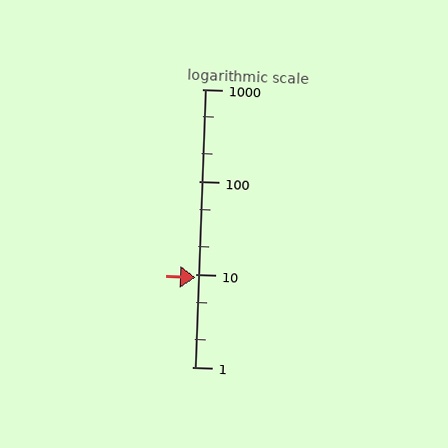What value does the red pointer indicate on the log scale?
The pointer indicates approximately 9.3.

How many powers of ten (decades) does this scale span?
The scale spans 3 decades, from 1 to 1000.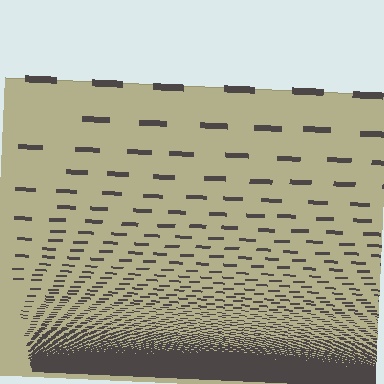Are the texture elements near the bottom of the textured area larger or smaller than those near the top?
Smaller. The gradient is inverted — elements near the bottom are smaller and denser.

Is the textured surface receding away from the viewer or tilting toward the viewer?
The surface appears to tilt toward the viewer. Texture elements get larger and sparser toward the top.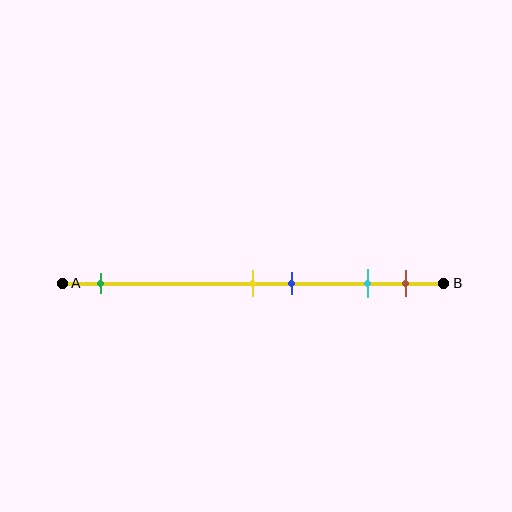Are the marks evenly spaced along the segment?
No, the marks are not evenly spaced.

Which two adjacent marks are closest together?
The yellow and blue marks are the closest adjacent pair.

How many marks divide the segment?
There are 5 marks dividing the segment.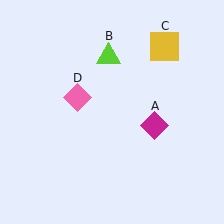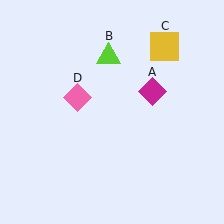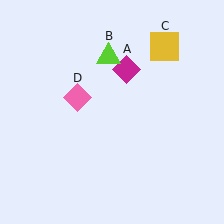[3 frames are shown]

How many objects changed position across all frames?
1 object changed position: magenta diamond (object A).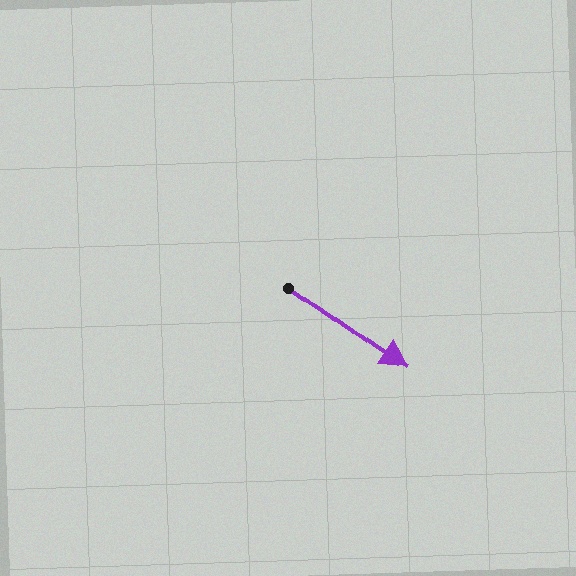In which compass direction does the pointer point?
Southeast.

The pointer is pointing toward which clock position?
Roughly 4 o'clock.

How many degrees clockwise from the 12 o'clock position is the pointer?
Approximately 125 degrees.